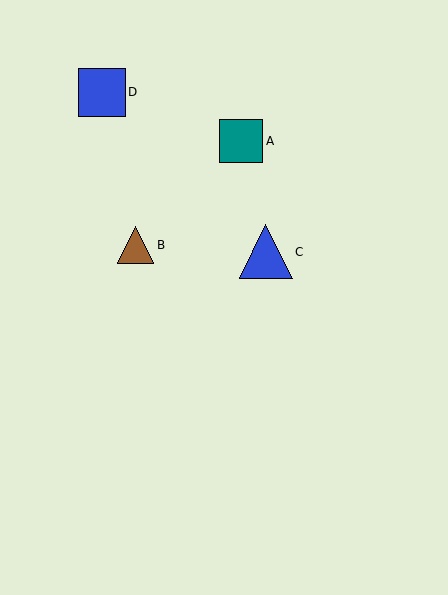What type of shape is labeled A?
Shape A is a teal square.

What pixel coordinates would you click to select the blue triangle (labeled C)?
Click at (266, 252) to select the blue triangle C.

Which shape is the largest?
The blue triangle (labeled C) is the largest.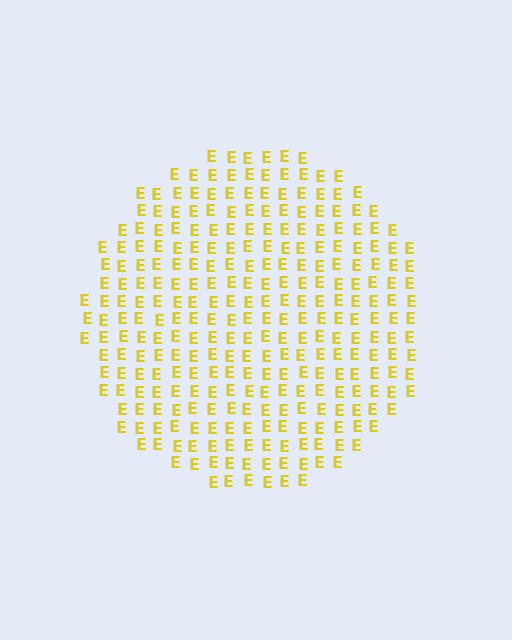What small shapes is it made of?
It is made of small letter E's.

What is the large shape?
The large shape is a circle.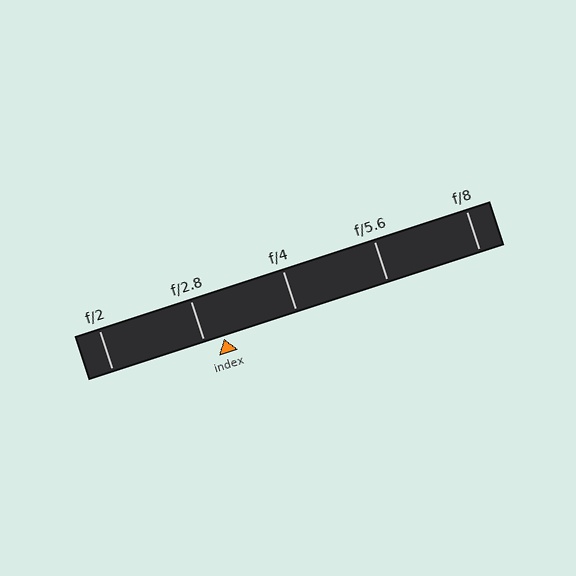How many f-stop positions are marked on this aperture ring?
There are 5 f-stop positions marked.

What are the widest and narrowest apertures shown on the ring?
The widest aperture shown is f/2 and the narrowest is f/8.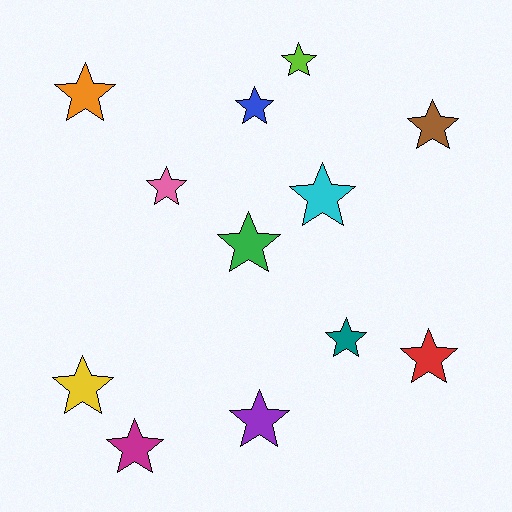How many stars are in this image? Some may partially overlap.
There are 12 stars.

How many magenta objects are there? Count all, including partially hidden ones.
There is 1 magenta object.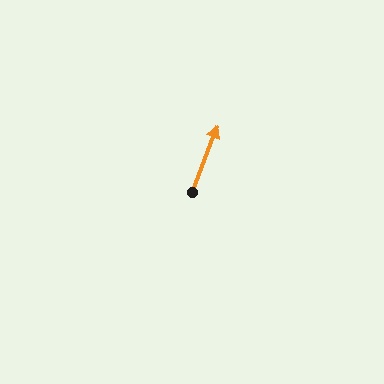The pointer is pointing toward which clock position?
Roughly 1 o'clock.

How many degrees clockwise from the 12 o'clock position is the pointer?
Approximately 21 degrees.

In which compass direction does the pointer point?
North.